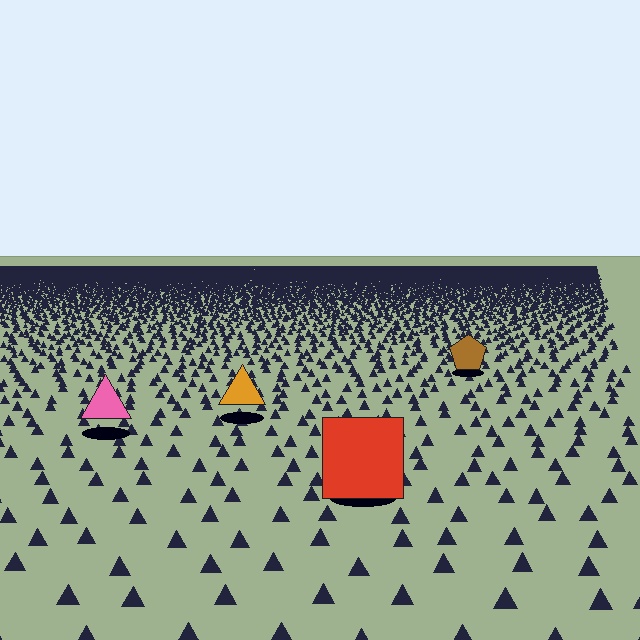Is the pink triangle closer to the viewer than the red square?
No. The red square is closer — you can tell from the texture gradient: the ground texture is coarser near it.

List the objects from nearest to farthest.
From nearest to farthest: the red square, the pink triangle, the orange triangle, the brown pentagon.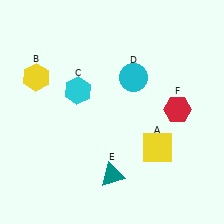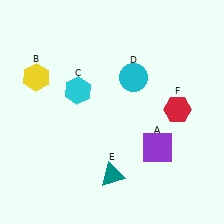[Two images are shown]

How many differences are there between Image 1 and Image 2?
There is 1 difference between the two images.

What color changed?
The square (A) changed from yellow in Image 1 to purple in Image 2.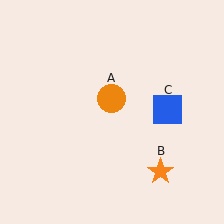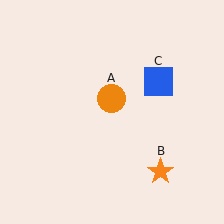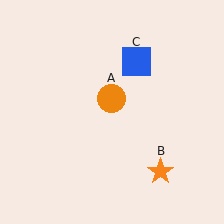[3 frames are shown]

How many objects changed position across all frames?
1 object changed position: blue square (object C).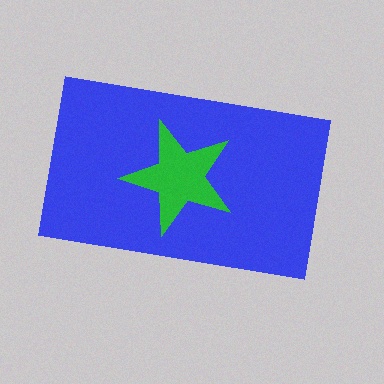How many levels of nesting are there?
2.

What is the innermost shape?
The green star.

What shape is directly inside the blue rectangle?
The green star.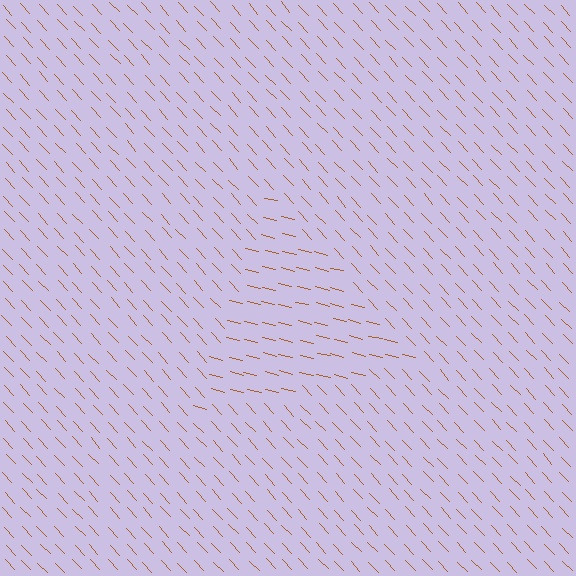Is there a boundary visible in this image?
Yes, there is a texture boundary formed by a change in line orientation.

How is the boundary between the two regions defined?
The boundary is defined purely by a change in line orientation (approximately 33 degrees difference). All lines are the same color and thickness.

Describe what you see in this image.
The image is filled with small brown line segments. A triangle region in the image has lines oriented differently from the surrounding lines, creating a visible texture boundary.